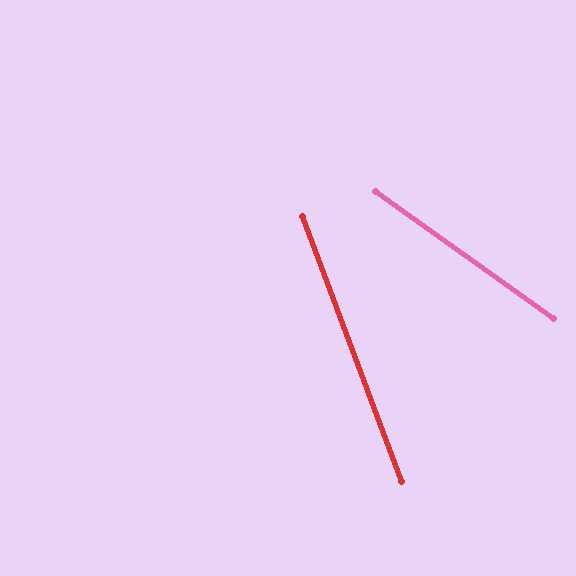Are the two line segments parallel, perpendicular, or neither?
Neither parallel nor perpendicular — they differ by about 34°.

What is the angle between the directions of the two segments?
Approximately 34 degrees.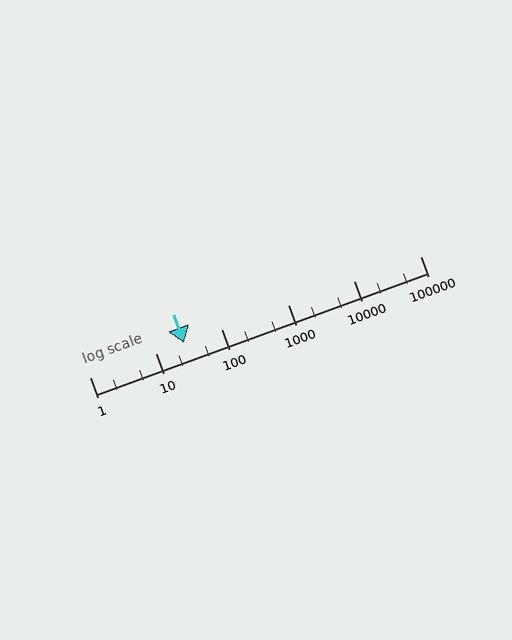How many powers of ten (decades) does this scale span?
The scale spans 5 decades, from 1 to 100000.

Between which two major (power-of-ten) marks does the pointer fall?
The pointer is between 10 and 100.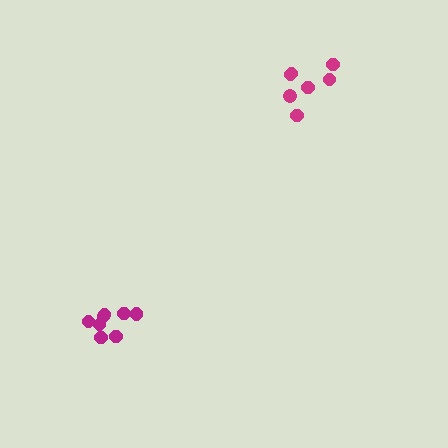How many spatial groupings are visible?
There are 2 spatial groupings.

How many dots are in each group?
Group 1: 8 dots, Group 2: 7 dots (15 total).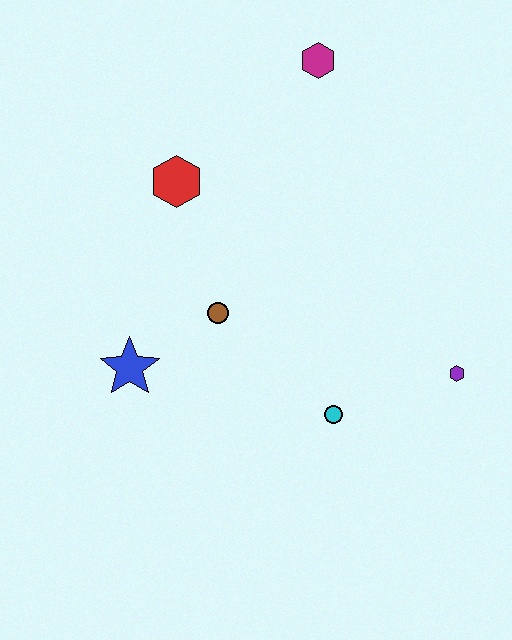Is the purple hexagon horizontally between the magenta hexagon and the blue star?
No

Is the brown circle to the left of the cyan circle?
Yes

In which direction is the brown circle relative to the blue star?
The brown circle is to the right of the blue star.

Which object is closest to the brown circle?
The blue star is closest to the brown circle.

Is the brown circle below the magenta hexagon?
Yes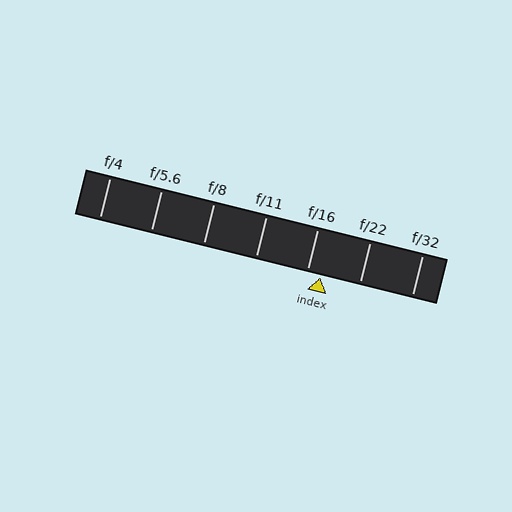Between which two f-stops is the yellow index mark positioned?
The index mark is between f/16 and f/22.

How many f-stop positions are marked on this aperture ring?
There are 7 f-stop positions marked.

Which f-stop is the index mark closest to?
The index mark is closest to f/16.